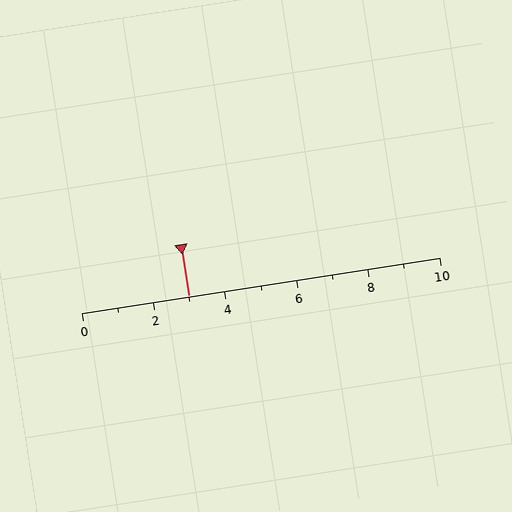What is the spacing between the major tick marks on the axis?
The major ticks are spaced 2 apart.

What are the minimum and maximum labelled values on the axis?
The axis runs from 0 to 10.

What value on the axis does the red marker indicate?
The marker indicates approximately 3.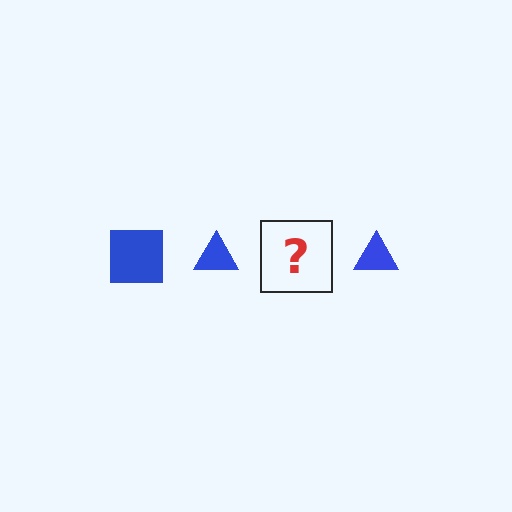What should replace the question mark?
The question mark should be replaced with a blue square.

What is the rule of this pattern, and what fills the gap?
The rule is that the pattern cycles through square, triangle shapes in blue. The gap should be filled with a blue square.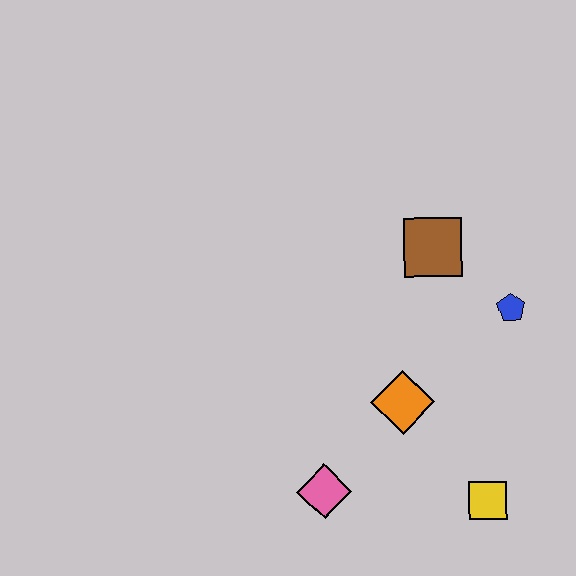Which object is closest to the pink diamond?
The orange diamond is closest to the pink diamond.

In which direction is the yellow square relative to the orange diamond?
The yellow square is below the orange diamond.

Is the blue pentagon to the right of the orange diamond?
Yes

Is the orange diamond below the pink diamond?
No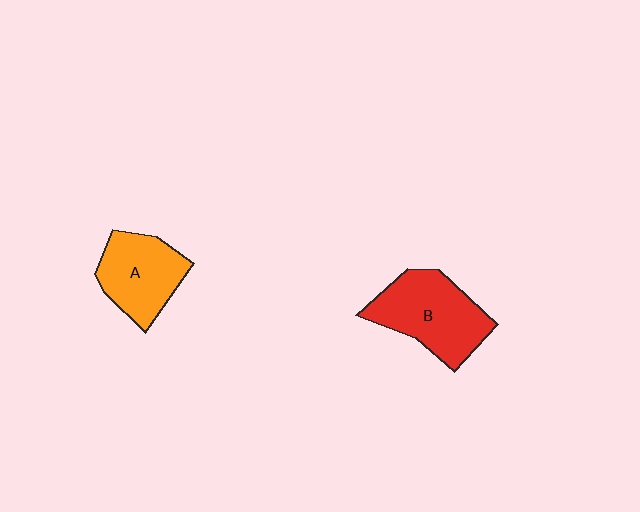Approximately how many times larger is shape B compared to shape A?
Approximately 1.3 times.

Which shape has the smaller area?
Shape A (orange).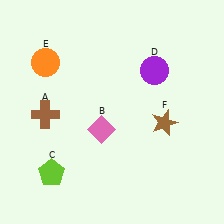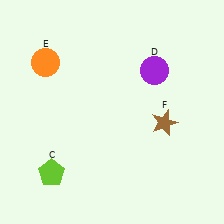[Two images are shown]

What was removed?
The brown cross (A), the pink diamond (B) were removed in Image 2.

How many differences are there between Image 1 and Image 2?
There are 2 differences between the two images.